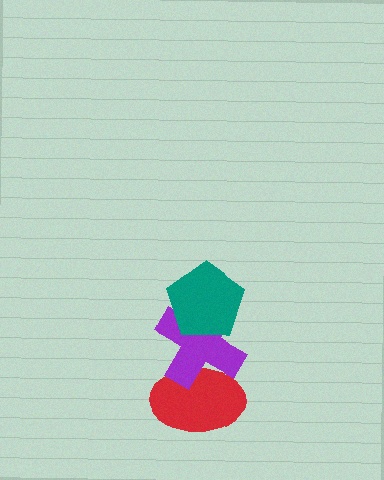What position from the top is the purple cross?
The purple cross is 2nd from the top.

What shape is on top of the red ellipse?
The purple cross is on top of the red ellipse.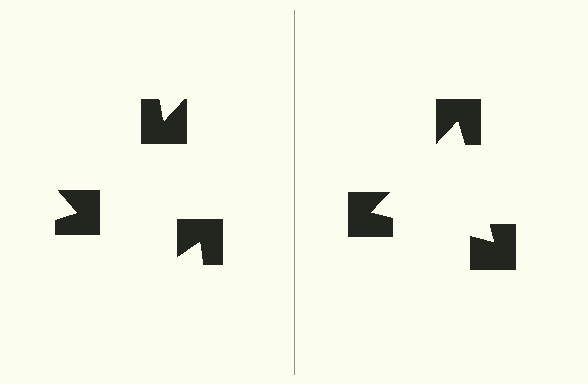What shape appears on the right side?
An illusory triangle.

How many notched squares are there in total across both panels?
6 — 3 on each side.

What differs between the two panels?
The notched squares are positioned identically on both sides; only the wedge orientations differ. On the right they align to a triangle; on the left they are misaligned.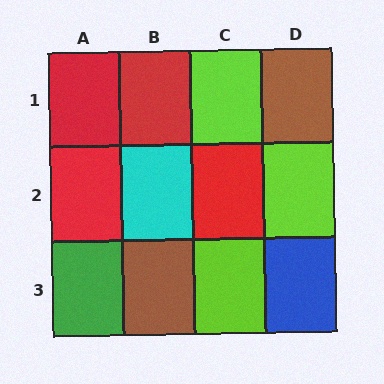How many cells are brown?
2 cells are brown.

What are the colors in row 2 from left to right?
Red, cyan, red, lime.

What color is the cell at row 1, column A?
Red.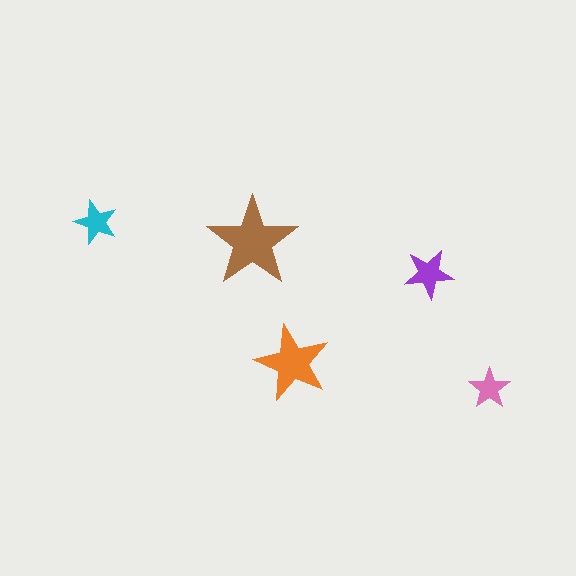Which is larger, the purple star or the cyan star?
The purple one.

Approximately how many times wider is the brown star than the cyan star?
About 2 times wider.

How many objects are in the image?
There are 5 objects in the image.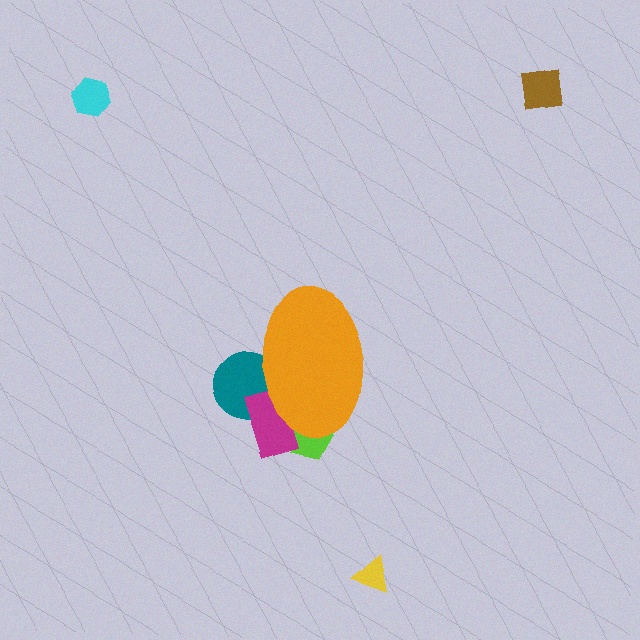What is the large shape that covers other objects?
An orange ellipse.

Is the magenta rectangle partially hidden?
Yes, the magenta rectangle is partially hidden behind the orange ellipse.